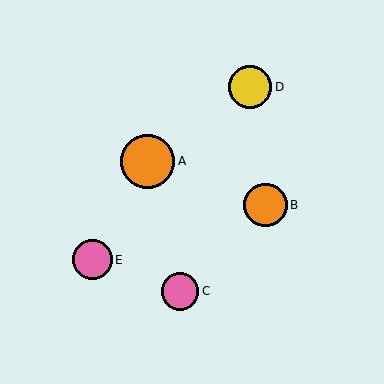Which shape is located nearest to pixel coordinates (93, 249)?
The pink circle (labeled E) at (92, 260) is nearest to that location.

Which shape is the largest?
The orange circle (labeled A) is the largest.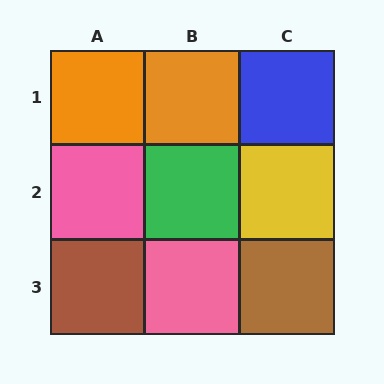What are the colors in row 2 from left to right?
Pink, green, yellow.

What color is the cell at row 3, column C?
Brown.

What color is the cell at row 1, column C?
Blue.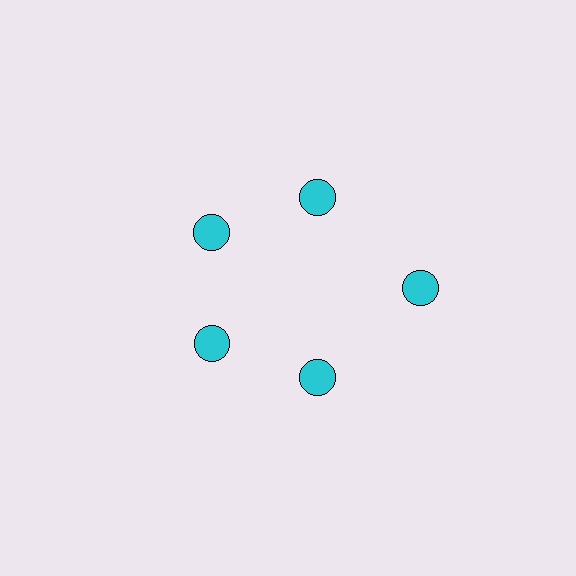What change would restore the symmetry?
The symmetry would be restored by moving it inward, back onto the ring so that all 5 circles sit at equal angles and equal distance from the center.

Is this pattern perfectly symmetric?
No. The 5 cyan circles are arranged in a ring, but one element near the 3 o'clock position is pushed outward from the center, breaking the 5-fold rotational symmetry.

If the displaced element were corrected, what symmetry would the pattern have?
It would have 5-fold rotational symmetry — the pattern would map onto itself every 72 degrees.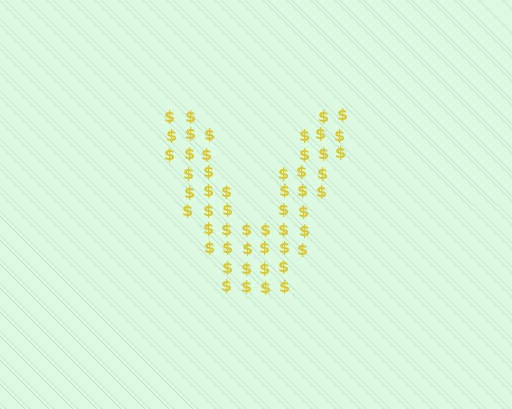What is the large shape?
The large shape is the letter V.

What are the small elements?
The small elements are dollar signs.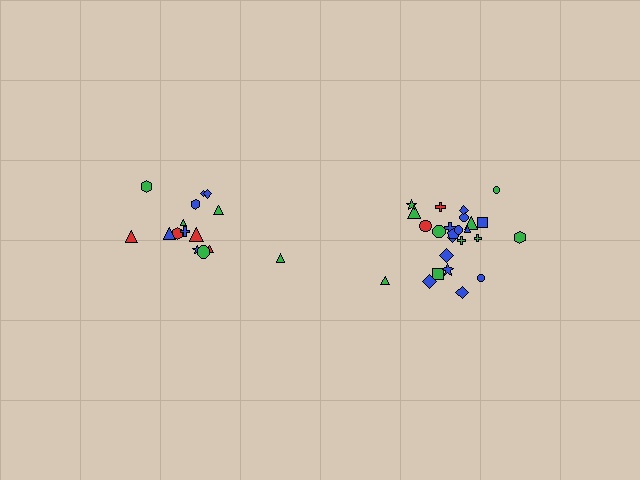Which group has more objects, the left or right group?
The right group.